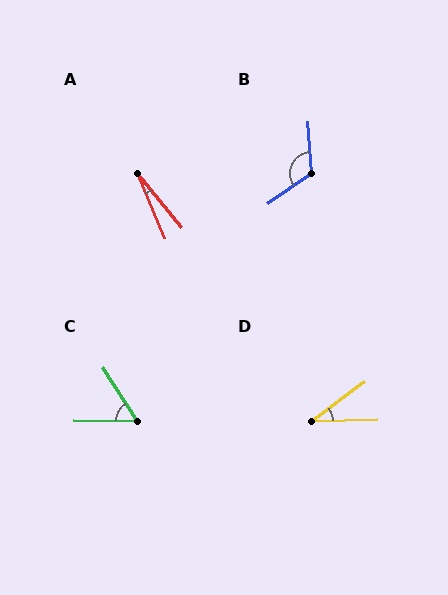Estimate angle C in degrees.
Approximately 57 degrees.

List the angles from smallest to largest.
A (17°), D (35°), C (57°), B (121°).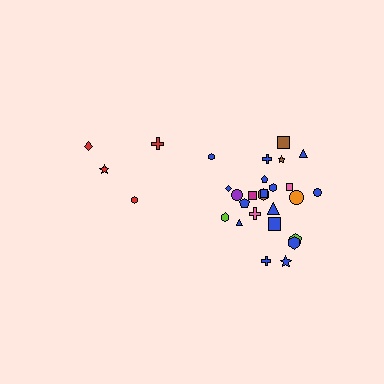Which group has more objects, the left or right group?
The right group.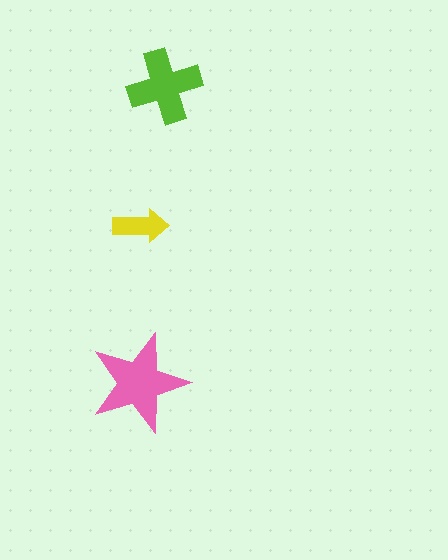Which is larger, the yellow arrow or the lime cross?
The lime cross.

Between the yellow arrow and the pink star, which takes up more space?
The pink star.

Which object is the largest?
The pink star.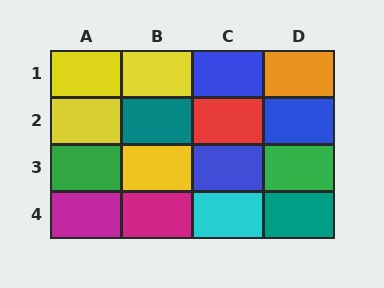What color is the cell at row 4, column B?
Magenta.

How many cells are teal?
2 cells are teal.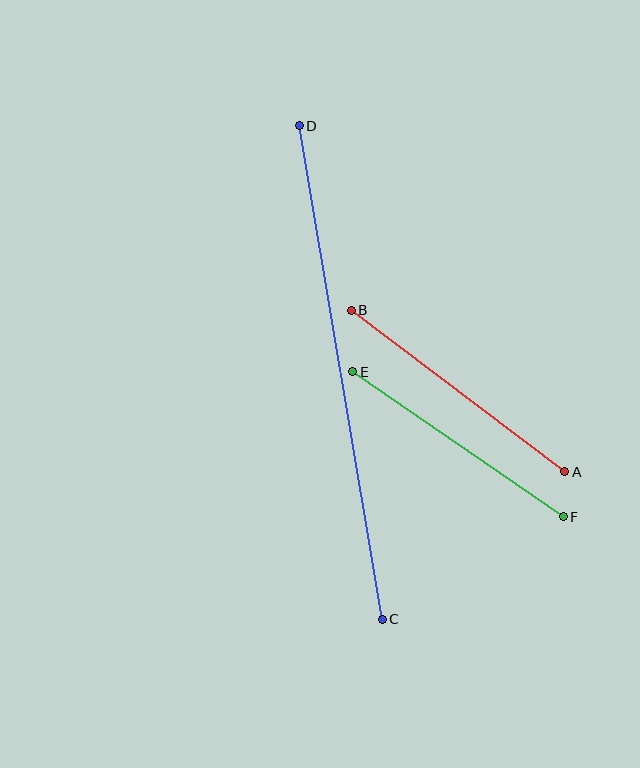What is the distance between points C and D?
The distance is approximately 500 pixels.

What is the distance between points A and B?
The distance is approximately 267 pixels.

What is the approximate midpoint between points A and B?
The midpoint is at approximately (458, 391) pixels.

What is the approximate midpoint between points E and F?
The midpoint is at approximately (458, 444) pixels.